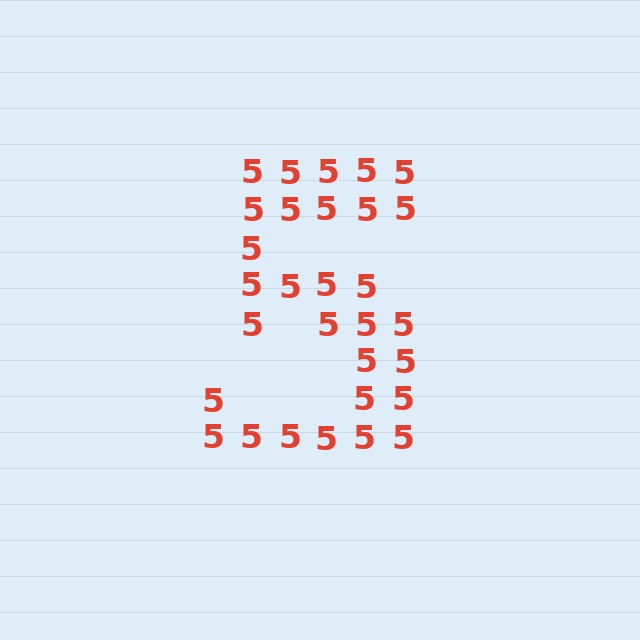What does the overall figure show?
The overall figure shows the digit 5.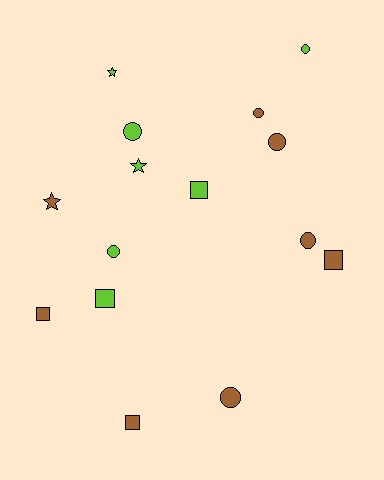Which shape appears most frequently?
Circle, with 7 objects.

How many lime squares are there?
There are 2 lime squares.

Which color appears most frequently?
Brown, with 8 objects.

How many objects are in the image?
There are 15 objects.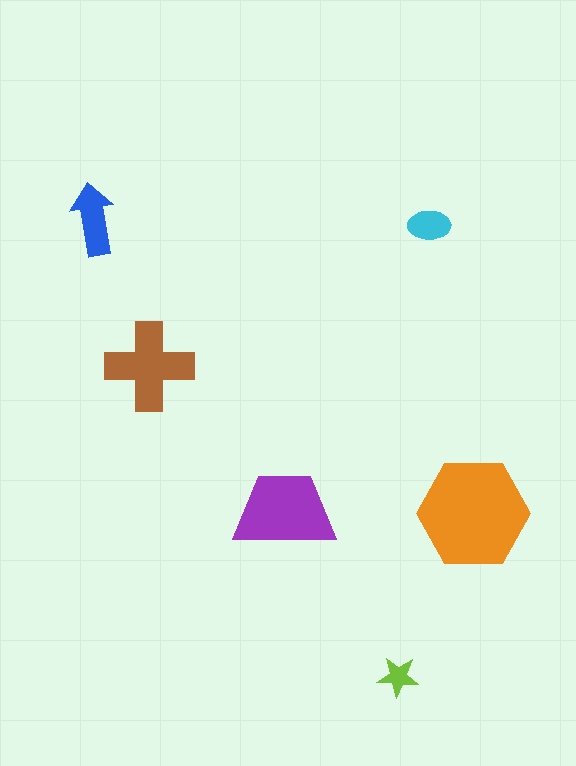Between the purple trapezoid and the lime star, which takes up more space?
The purple trapezoid.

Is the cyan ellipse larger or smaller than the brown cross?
Smaller.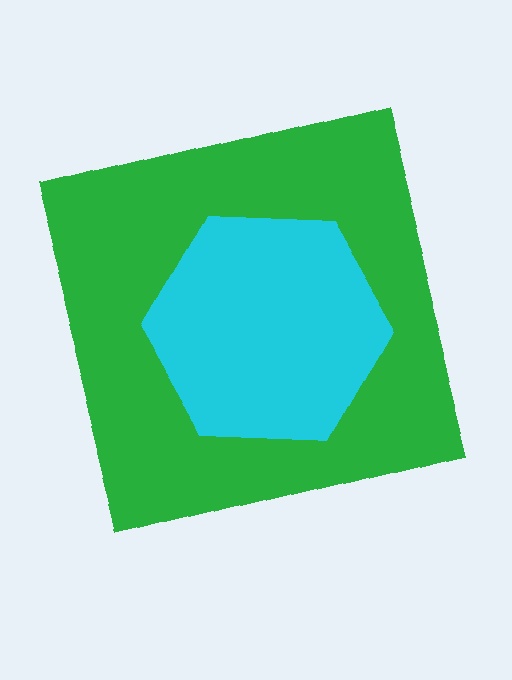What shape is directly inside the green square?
The cyan hexagon.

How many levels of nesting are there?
2.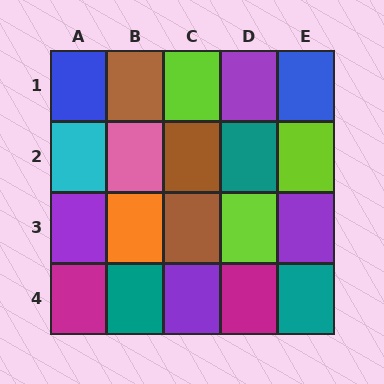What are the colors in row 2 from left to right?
Cyan, pink, brown, teal, lime.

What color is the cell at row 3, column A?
Purple.